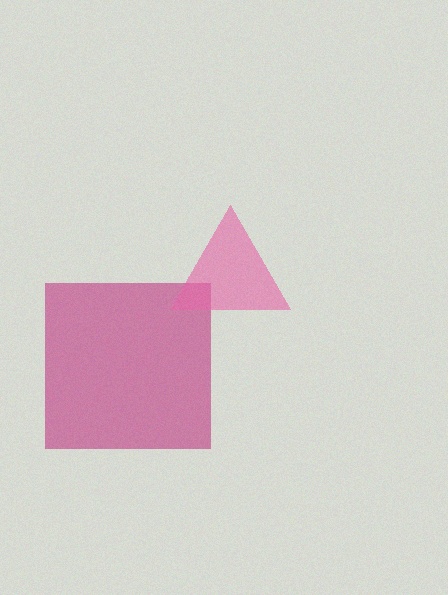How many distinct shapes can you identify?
There are 2 distinct shapes: a magenta square, a pink triangle.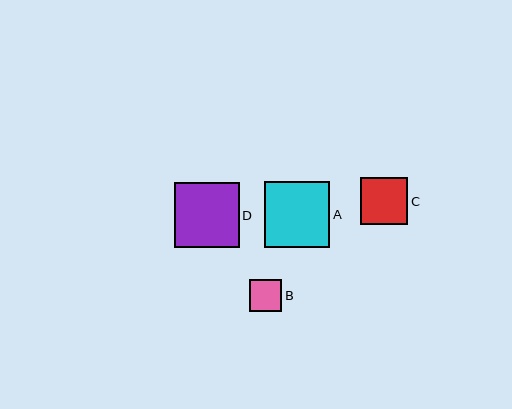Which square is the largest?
Square A is the largest with a size of approximately 66 pixels.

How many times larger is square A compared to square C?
Square A is approximately 1.4 times the size of square C.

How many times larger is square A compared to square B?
Square A is approximately 2.0 times the size of square B.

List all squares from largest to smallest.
From largest to smallest: A, D, C, B.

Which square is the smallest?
Square B is the smallest with a size of approximately 32 pixels.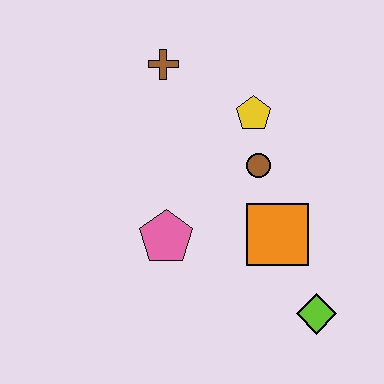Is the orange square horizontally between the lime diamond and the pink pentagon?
Yes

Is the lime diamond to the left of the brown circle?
No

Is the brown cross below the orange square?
No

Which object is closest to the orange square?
The brown circle is closest to the orange square.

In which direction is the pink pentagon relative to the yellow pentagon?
The pink pentagon is below the yellow pentagon.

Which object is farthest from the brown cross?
The lime diamond is farthest from the brown cross.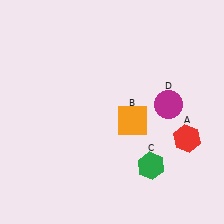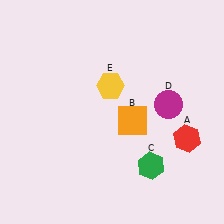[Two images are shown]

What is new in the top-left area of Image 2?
A yellow hexagon (E) was added in the top-left area of Image 2.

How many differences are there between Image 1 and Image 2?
There is 1 difference between the two images.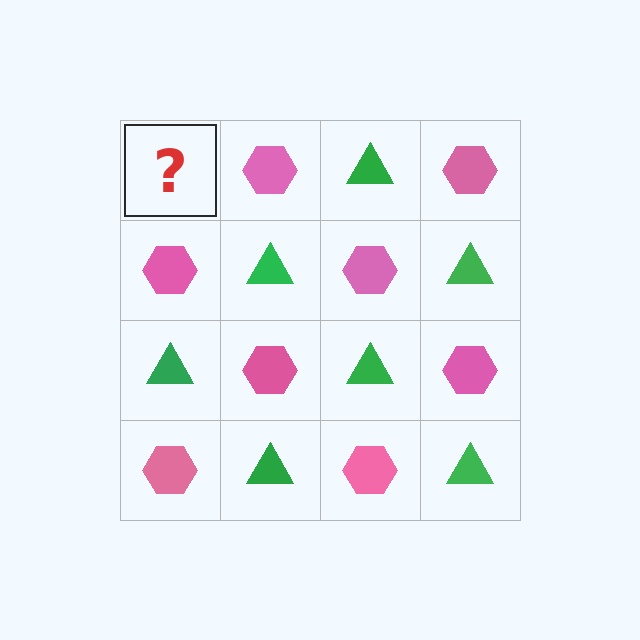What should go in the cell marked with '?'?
The missing cell should contain a green triangle.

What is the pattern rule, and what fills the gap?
The rule is that it alternates green triangle and pink hexagon in a checkerboard pattern. The gap should be filled with a green triangle.